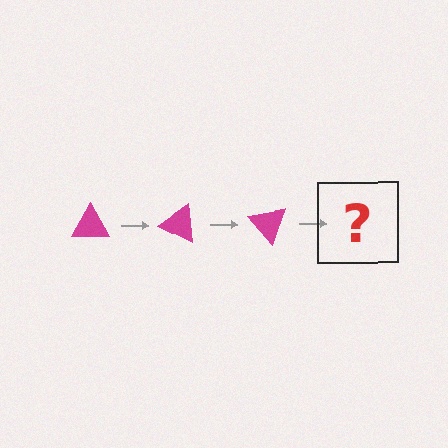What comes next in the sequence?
The next element should be a magenta triangle rotated 75 degrees.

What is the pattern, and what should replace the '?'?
The pattern is that the triangle rotates 25 degrees each step. The '?' should be a magenta triangle rotated 75 degrees.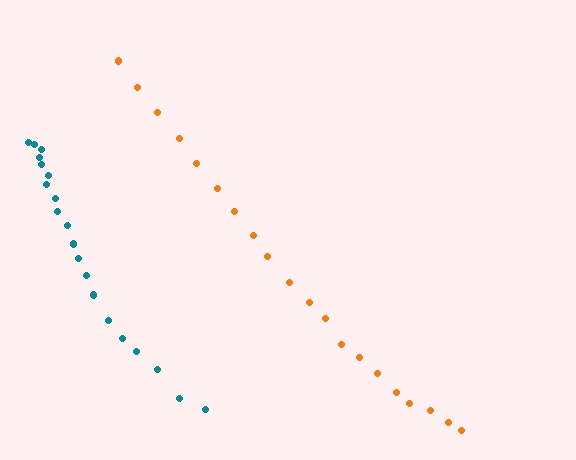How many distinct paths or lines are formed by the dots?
There are 2 distinct paths.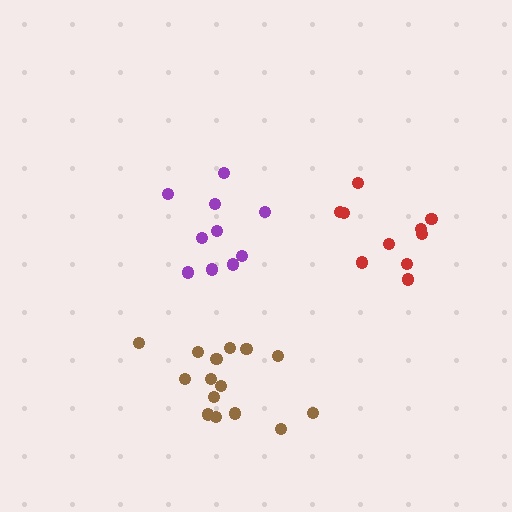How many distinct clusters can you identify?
There are 3 distinct clusters.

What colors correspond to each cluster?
The clusters are colored: purple, red, brown.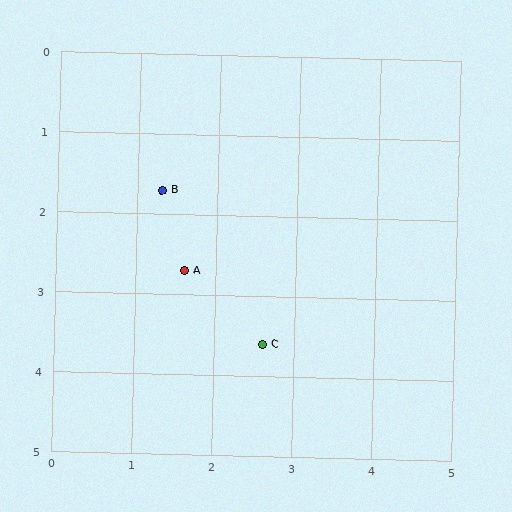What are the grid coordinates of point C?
Point C is at approximately (2.6, 3.6).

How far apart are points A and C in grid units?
Points A and C are about 1.3 grid units apart.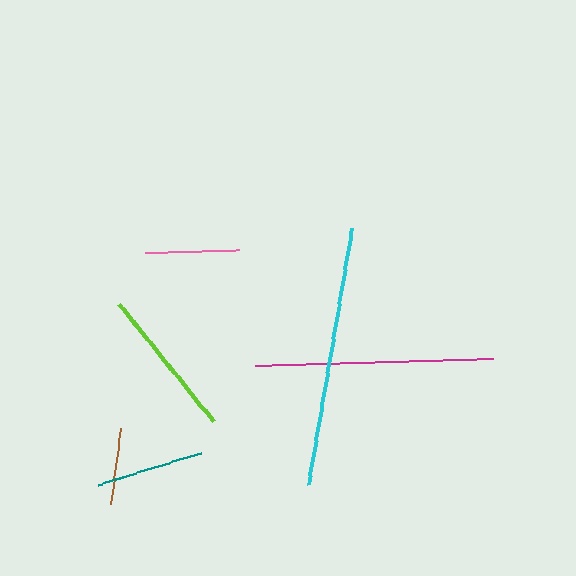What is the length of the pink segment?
The pink segment is approximately 94 pixels long.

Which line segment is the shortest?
The brown line is the shortest at approximately 77 pixels.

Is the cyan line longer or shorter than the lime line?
The cyan line is longer than the lime line.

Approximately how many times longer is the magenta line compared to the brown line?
The magenta line is approximately 3.1 times the length of the brown line.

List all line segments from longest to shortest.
From longest to shortest: cyan, magenta, lime, teal, pink, brown.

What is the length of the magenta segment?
The magenta segment is approximately 238 pixels long.